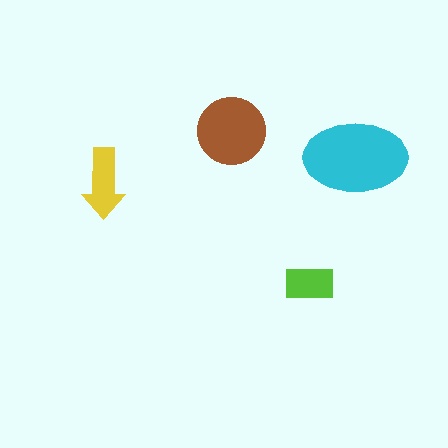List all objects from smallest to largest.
The lime rectangle, the yellow arrow, the brown circle, the cyan ellipse.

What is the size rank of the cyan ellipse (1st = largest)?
1st.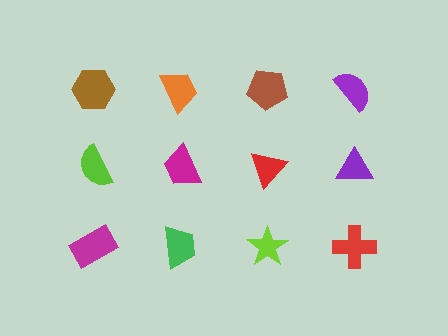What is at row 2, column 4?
A purple triangle.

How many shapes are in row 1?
4 shapes.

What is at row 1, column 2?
An orange trapezoid.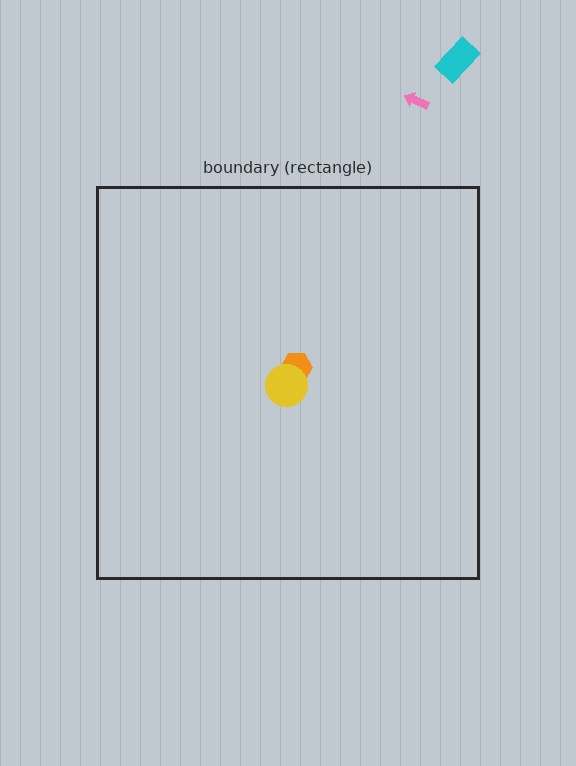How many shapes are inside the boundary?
2 inside, 2 outside.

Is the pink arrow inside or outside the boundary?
Outside.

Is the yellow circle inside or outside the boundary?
Inside.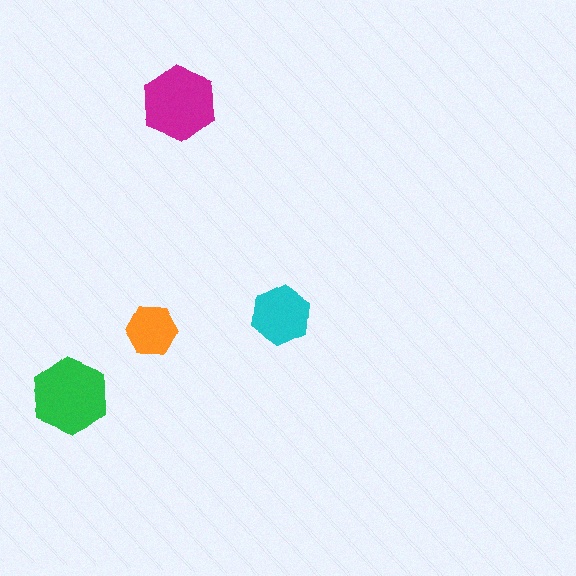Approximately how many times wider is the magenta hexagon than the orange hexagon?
About 1.5 times wider.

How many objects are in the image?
There are 4 objects in the image.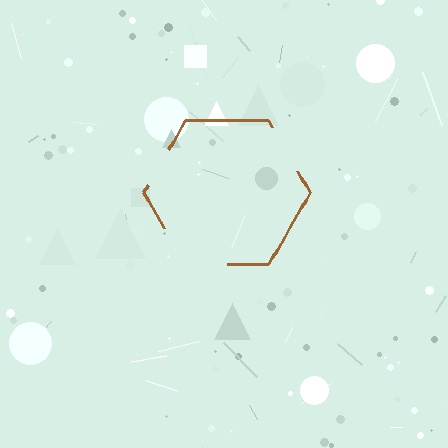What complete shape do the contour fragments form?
The contour fragments form a hexagon.